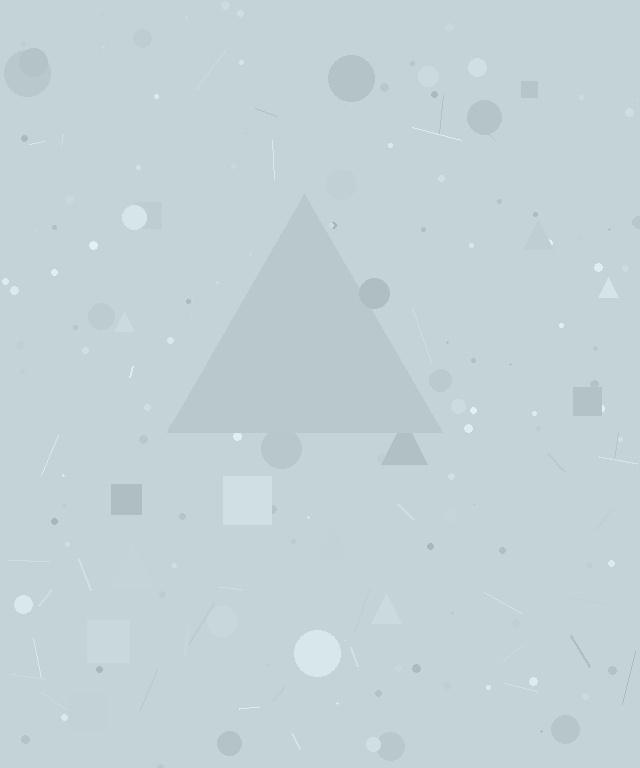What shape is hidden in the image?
A triangle is hidden in the image.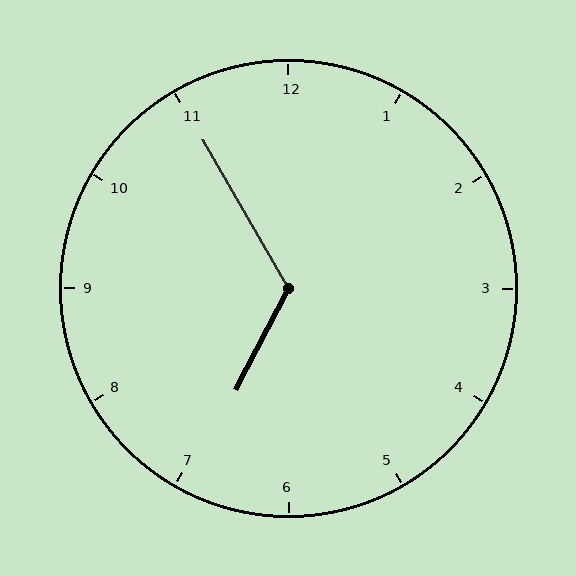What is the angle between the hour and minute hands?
Approximately 122 degrees.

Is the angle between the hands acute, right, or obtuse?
It is obtuse.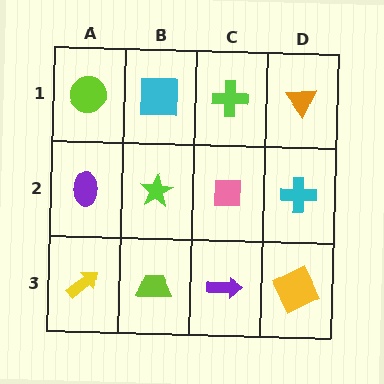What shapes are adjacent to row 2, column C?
A lime cross (row 1, column C), a purple arrow (row 3, column C), a lime star (row 2, column B), a cyan cross (row 2, column D).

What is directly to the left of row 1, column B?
A lime circle.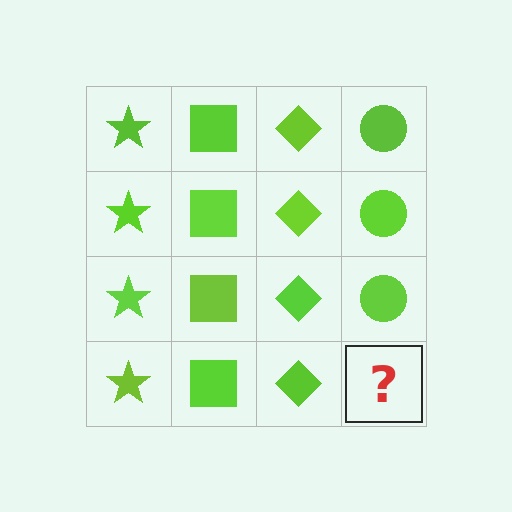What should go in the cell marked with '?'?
The missing cell should contain a lime circle.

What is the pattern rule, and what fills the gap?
The rule is that each column has a consistent shape. The gap should be filled with a lime circle.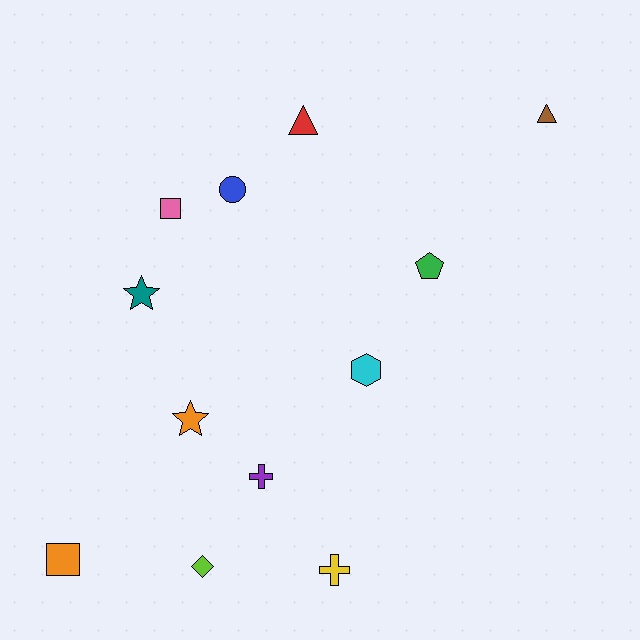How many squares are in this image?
There are 2 squares.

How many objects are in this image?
There are 12 objects.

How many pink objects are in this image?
There is 1 pink object.